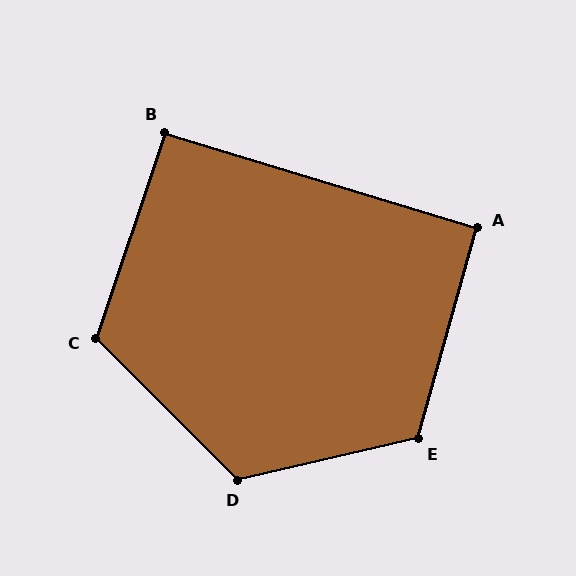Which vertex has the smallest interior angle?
A, at approximately 91 degrees.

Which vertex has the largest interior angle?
D, at approximately 122 degrees.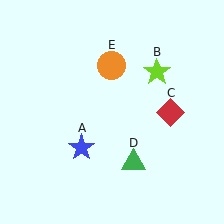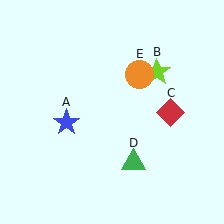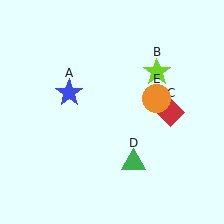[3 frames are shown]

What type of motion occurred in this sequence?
The blue star (object A), orange circle (object E) rotated clockwise around the center of the scene.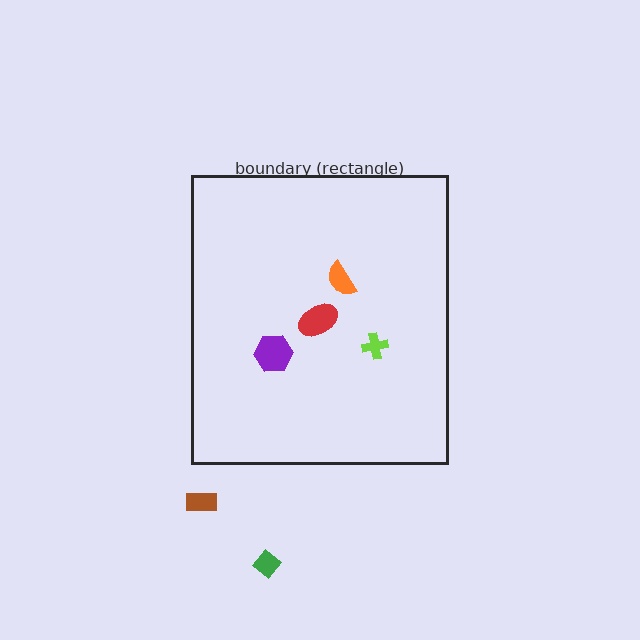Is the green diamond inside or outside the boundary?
Outside.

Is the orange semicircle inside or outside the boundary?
Inside.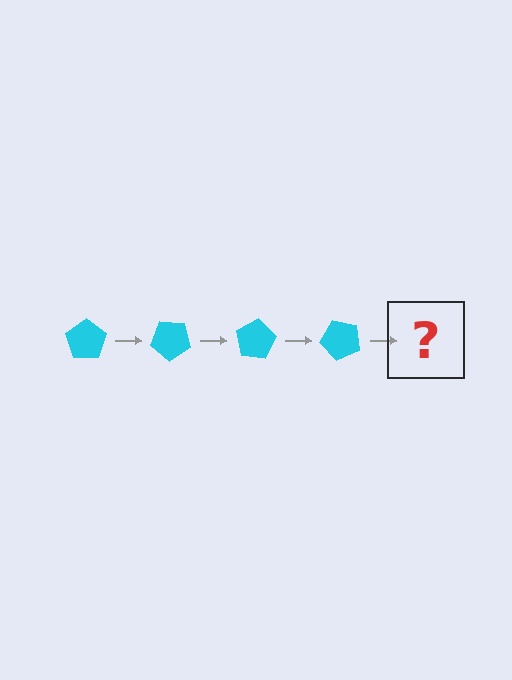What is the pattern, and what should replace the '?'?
The pattern is that the pentagon rotates 40 degrees each step. The '?' should be a cyan pentagon rotated 160 degrees.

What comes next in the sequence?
The next element should be a cyan pentagon rotated 160 degrees.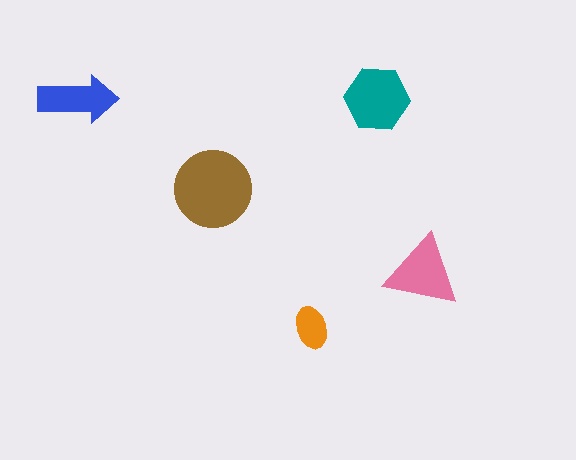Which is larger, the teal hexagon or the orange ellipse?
The teal hexagon.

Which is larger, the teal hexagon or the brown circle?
The brown circle.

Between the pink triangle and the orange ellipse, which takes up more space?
The pink triangle.